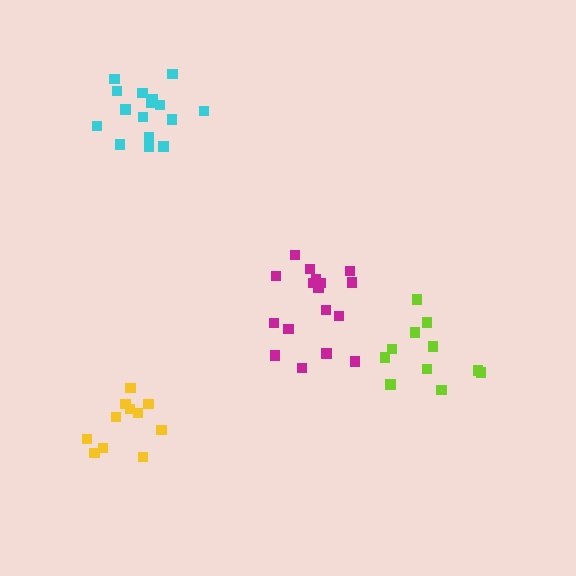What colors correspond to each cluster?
The clusters are colored: magenta, cyan, lime, yellow.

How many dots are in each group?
Group 1: 17 dots, Group 2: 16 dots, Group 3: 11 dots, Group 4: 12 dots (56 total).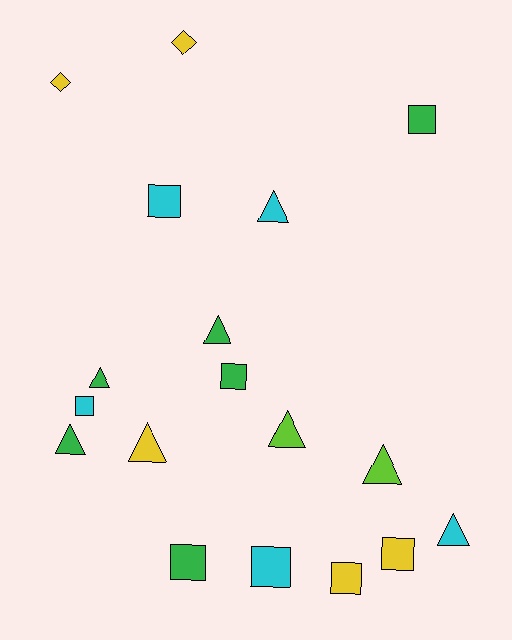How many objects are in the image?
There are 18 objects.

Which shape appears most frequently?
Triangle, with 8 objects.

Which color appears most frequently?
Green, with 6 objects.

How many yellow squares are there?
There are 2 yellow squares.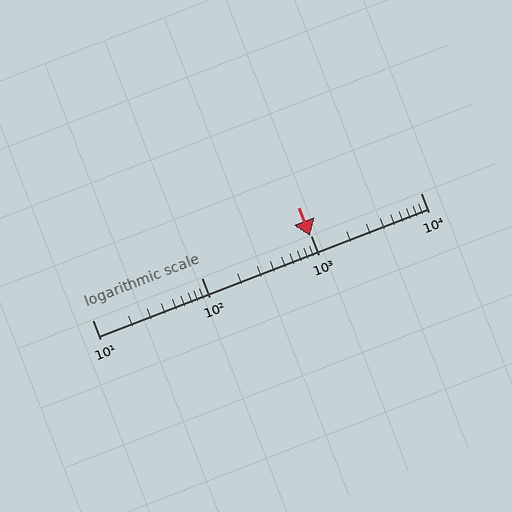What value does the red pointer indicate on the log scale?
The pointer indicates approximately 970.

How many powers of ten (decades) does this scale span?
The scale spans 3 decades, from 10 to 10000.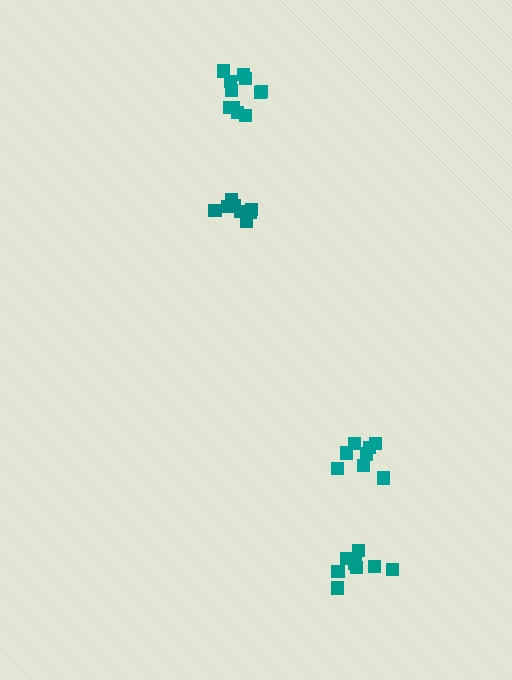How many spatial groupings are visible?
There are 4 spatial groupings.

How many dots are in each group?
Group 1: 8 dots, Group 2: 8 dots, Group 3: 11 dots, Group 4: 8 dots (35 total).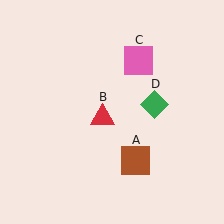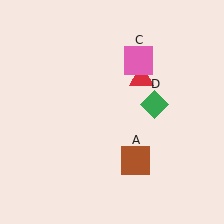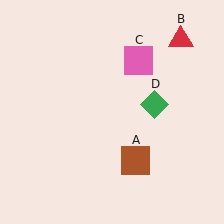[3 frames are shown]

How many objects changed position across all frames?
1 object changed position: red triangle (object B).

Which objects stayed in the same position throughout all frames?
Brown square (object A) and pink square (object C) and green diamond (object D) remained stationary.